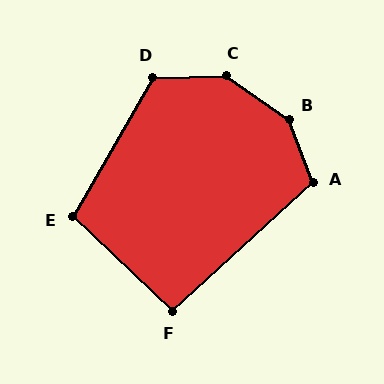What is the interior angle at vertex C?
Approximately 144 degrees (obtuse).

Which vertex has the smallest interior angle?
F, at approximately 94 degrees.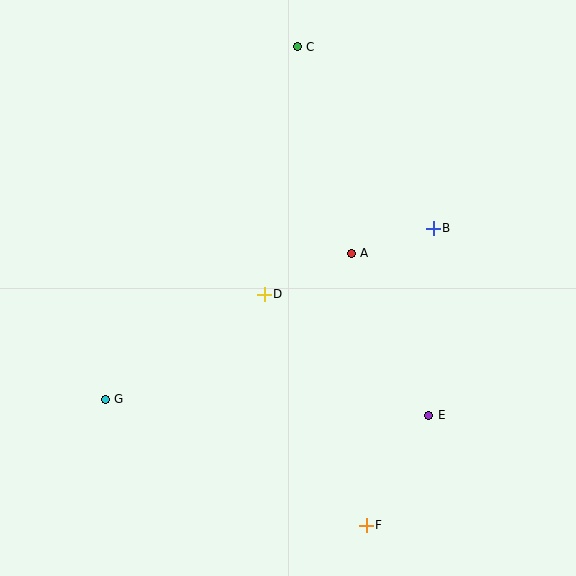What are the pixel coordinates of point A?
Point A is at (351, 253).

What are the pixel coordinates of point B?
Point B is at (433, 228).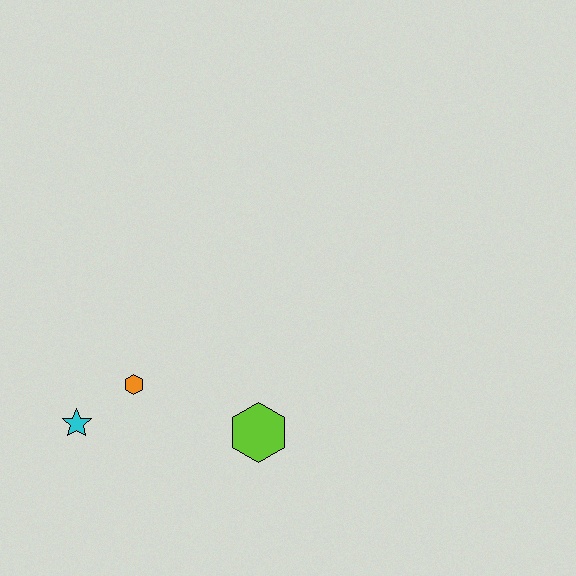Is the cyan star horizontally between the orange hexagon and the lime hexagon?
No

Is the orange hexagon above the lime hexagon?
Yes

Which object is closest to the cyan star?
The orange hexagon is closest to the cyan star.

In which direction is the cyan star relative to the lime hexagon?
The cyan star is to the left of the lime hexagon.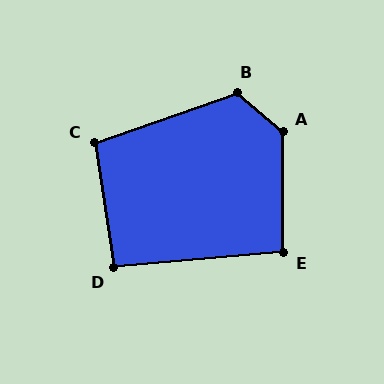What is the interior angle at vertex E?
Approximately 95 degrees (obtuse).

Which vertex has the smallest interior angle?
D, at approximately 93 degrees.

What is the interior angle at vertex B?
Approximately 120 degrees (obtuse).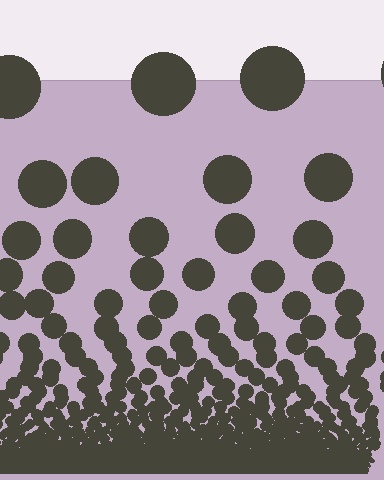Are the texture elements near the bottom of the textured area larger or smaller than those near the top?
Smaller. The gradient is inverted — elements near the bottom are smaller and denser.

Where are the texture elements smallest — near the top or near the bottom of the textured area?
Near the bottom.